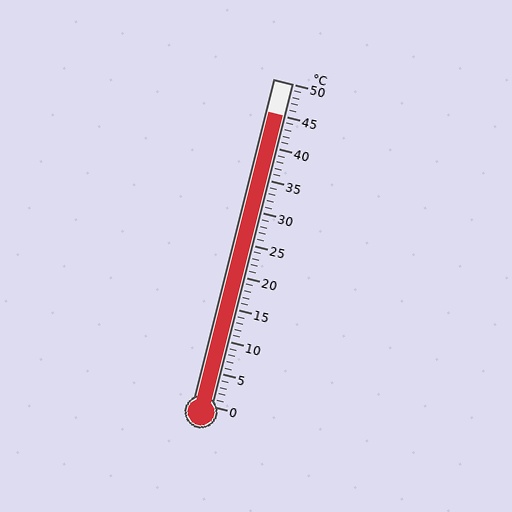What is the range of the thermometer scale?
The thermometer scale ranges from 0°C to 50°C.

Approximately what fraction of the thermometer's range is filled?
The thermometer is filled to approximately 90% of its range.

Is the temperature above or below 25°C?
The temperature is above 25°C.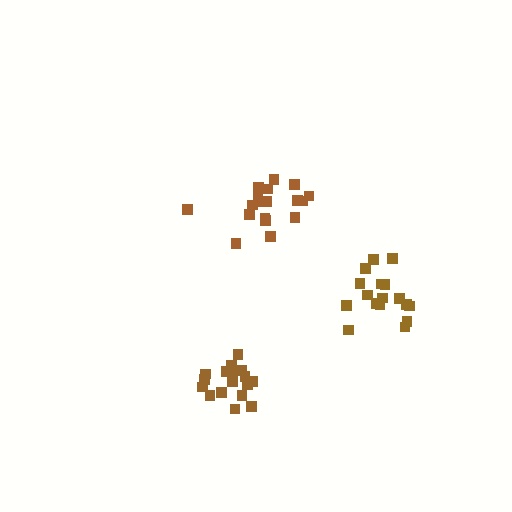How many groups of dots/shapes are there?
There are 3 groups.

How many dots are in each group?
Group 1: 17 dots, Group 2: 18 dots, Group 3: 17 dots (52 total).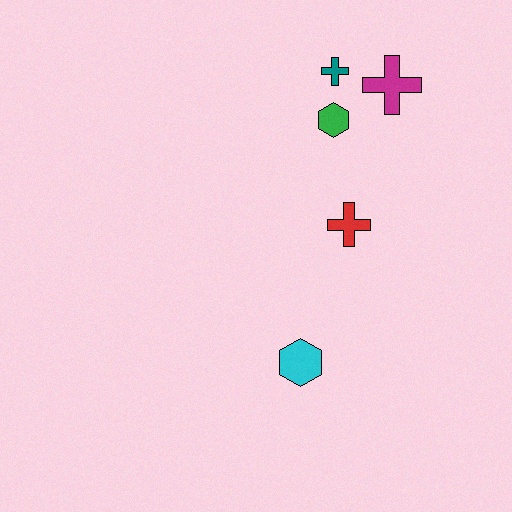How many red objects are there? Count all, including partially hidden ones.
There is 1 red object.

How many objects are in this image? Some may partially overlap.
There are 5 objects.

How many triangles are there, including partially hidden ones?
There are no triangles.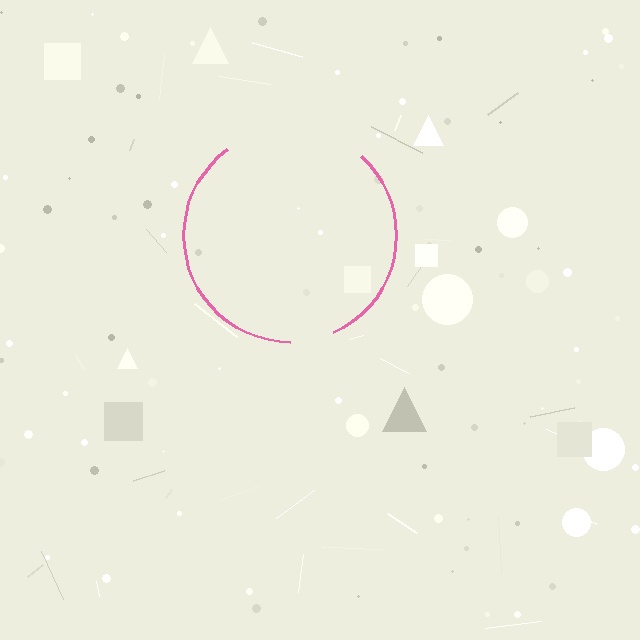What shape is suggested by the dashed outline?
The dashed outline suggests a circle.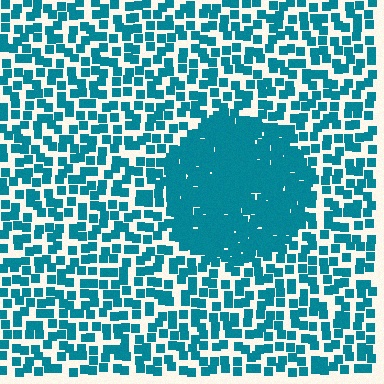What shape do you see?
I see a circle.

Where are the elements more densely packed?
The elements are more densely packed inside the circle boundary.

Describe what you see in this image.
The image contains small teal elements arranged at two different densities. A circle-shaped region is visible where the elements are more densely packed than the surrounding area.